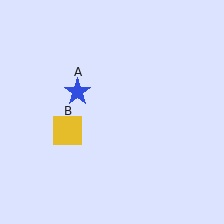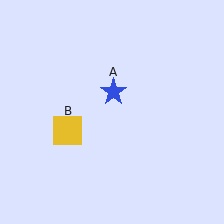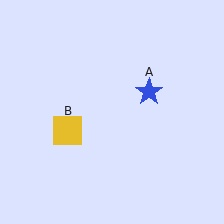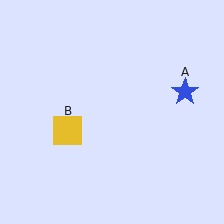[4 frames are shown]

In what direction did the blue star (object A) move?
The blue star (object A) moved right.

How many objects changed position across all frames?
1 object changed position: blue star (object A).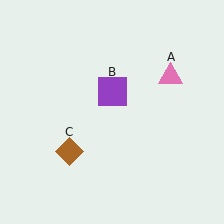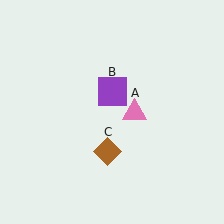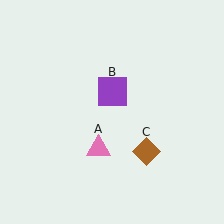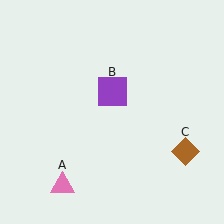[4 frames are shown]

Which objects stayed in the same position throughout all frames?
Purple square (object B) remained stationary.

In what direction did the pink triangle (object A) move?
The pink triangle (object A) moved down and to the left.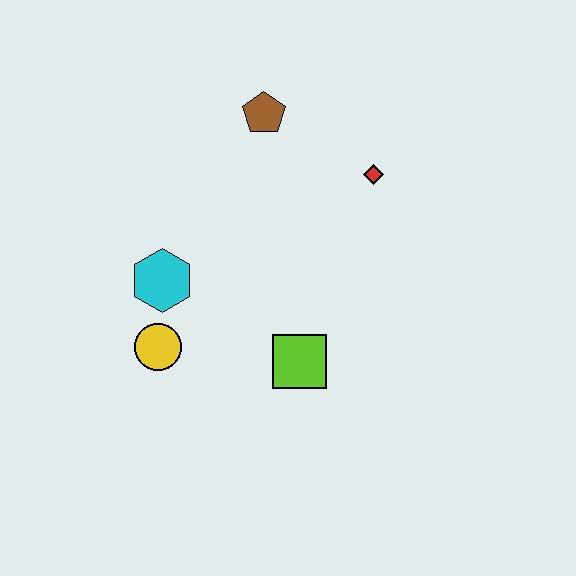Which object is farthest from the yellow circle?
The red diamond is farthest from the yellow circle.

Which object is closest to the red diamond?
The brown pentagon is closest to the red diamond.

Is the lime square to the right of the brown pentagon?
Yes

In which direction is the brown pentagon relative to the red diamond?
The brown pentagon is to the left of the red diamond.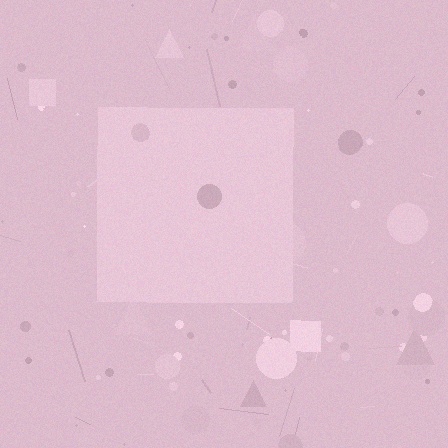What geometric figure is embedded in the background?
A square is embedded in the background.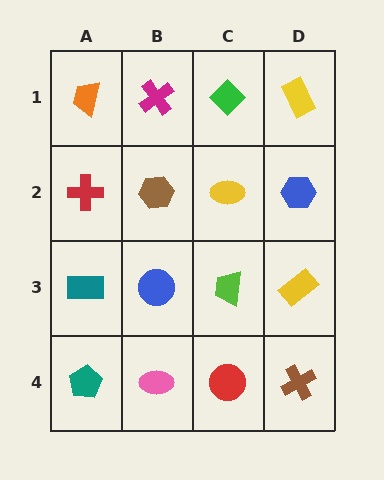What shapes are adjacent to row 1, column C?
A yellow ellipse (row 2, column C), a magenta cross (row 1, column B), a yellow rectangle (row 1, column D).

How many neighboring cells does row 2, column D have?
3.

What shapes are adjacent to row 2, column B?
A magenta cross (row 1, column B), a blue circle (row 3, column B), a red cross (row 2, column A), a yellow ellipse (row 2, column C).